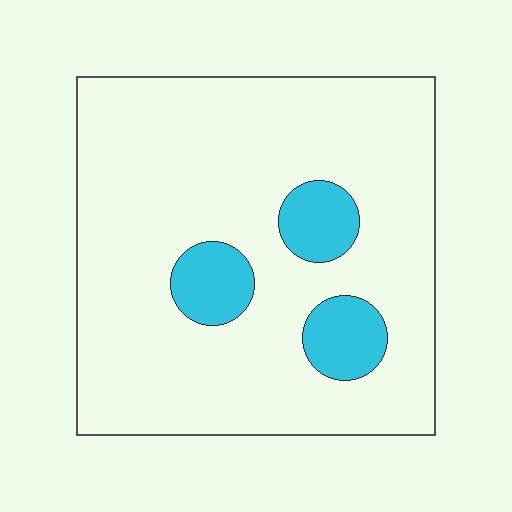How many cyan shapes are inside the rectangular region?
3.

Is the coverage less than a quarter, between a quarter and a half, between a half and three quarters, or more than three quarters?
Less than a quarter.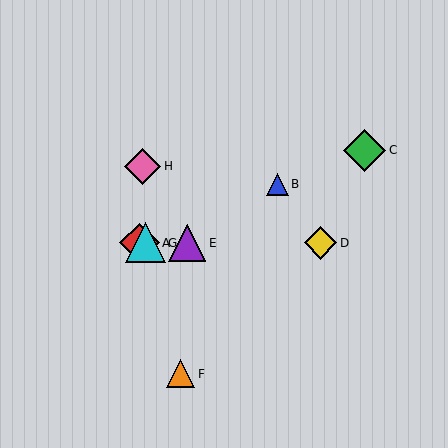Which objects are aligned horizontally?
Objects A, D, E, G are aligned horizontally.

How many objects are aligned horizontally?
4 objects (A, D, E, G) are aligned horizontally.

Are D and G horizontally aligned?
Yes, both are at y≈243.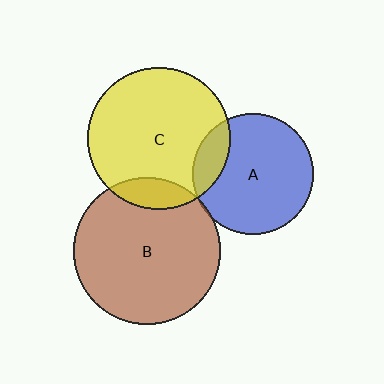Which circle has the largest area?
Circle B (brown).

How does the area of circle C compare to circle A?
Approximately 1.4 times.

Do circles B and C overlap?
Yes.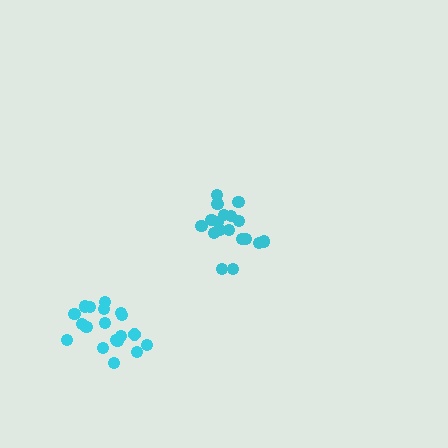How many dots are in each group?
Group 1: 18 dots, Group 2: 19 dots (37 total).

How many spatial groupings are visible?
There are 2 spatial groupings.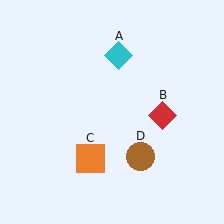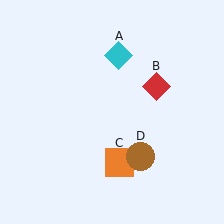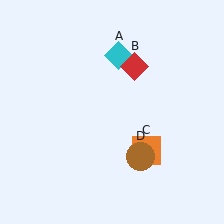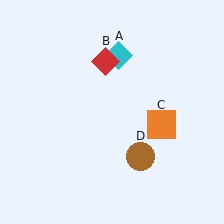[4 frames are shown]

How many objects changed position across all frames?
2 objects changed position: red diamond (object B), orange square (object C).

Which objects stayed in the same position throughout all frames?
Cyan diamond (object A) and brown circle (object D) remained stationary.